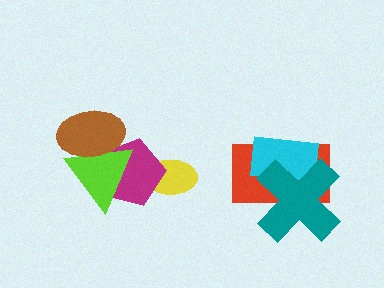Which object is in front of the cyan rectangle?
The teal cross is in front of the cyan rectangle.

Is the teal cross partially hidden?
No, no other shape covers it.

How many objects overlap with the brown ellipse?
2 objects overlap with the brown ellipse.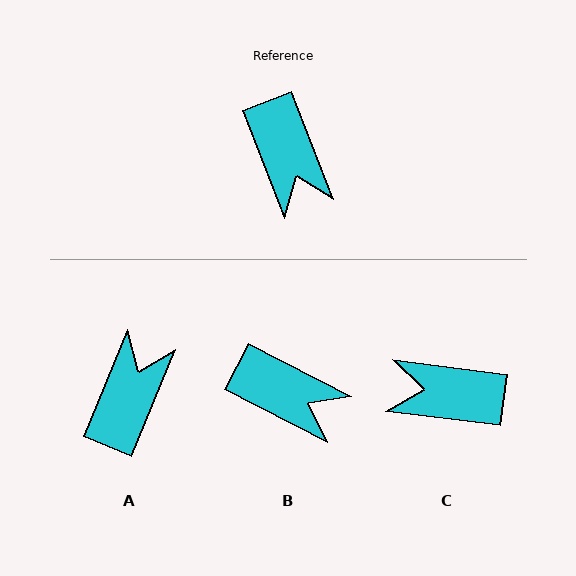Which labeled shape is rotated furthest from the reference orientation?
A, about 136 degrees away.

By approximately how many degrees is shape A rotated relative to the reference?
Approximately 136 degrees counter-clockwise.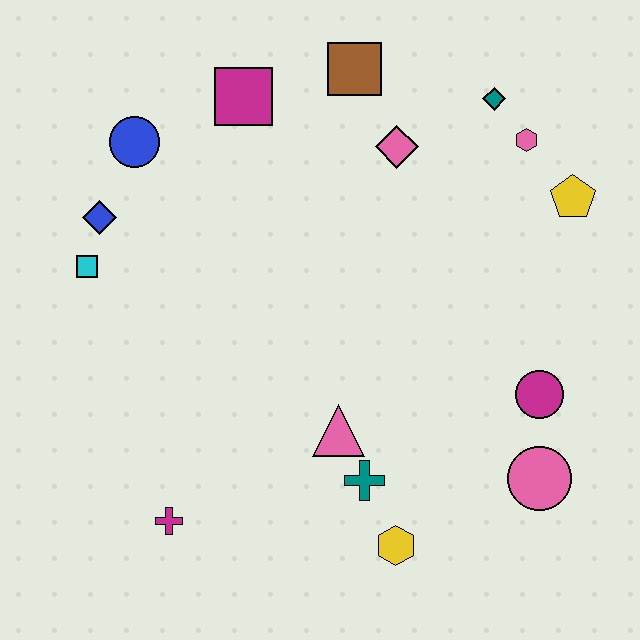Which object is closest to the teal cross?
The pink triangle is closest to the teal cross.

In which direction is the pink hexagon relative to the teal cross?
The pink hexagon is above the teal cross.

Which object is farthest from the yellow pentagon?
The magenta cross is farthest from the yellow pentagon.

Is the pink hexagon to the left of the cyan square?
No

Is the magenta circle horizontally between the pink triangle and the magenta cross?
No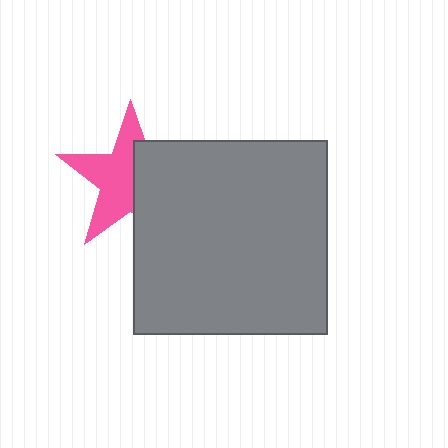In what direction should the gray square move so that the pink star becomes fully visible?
The gray square should move right. That is the shortest direction to clear the overlap and leave the pink star fully visible.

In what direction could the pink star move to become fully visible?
The pink star could move left. That would shift it out from behind the gray square entirely.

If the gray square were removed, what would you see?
You would see the complete pink star.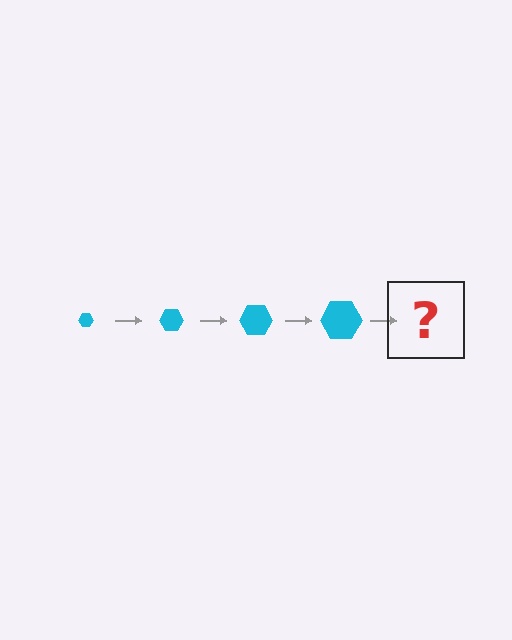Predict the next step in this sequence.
The next step is a cyan hexagon, larger than the previous one.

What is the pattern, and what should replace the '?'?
The pattern is that the hexagon gets progressively larger each step. The '?' should be a cyan hexagon, larger than the previous one.